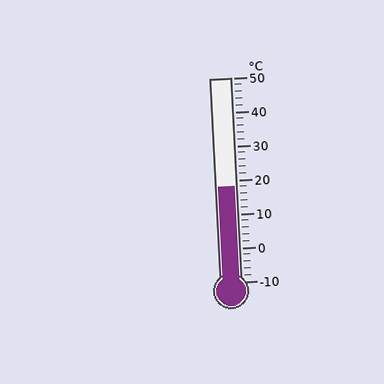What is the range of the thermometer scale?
The thermometer scale ranges from -10°C to 50°C.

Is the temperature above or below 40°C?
The temperature is below 40°C.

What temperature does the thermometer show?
The thermometer shows approximately 18°C.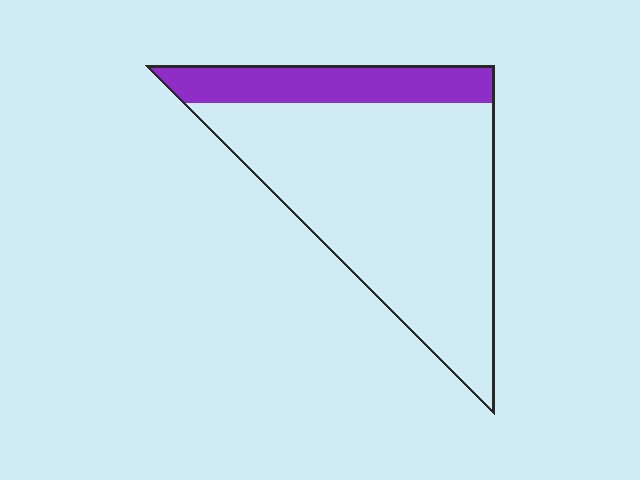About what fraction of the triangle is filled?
About one fifth (1/5).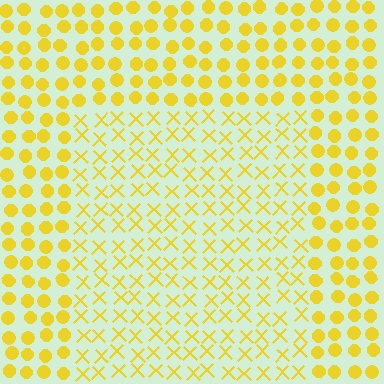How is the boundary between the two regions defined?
The boundary is defined by a change in element shape: X marks inside vs. circles outside. All elements share the same color and spacing.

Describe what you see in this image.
The image is filled with small yellow elements arranged in a uniform grid. A rectangle-shaped region contains X marks, while the surrounding area contains circles. The boundary is defined purely by the change in element shape.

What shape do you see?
I see a rectangle.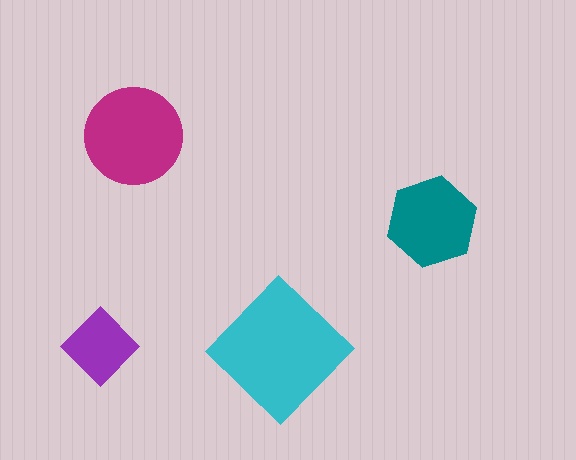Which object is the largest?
The cyan diamond.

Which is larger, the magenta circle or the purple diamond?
The magenta circle.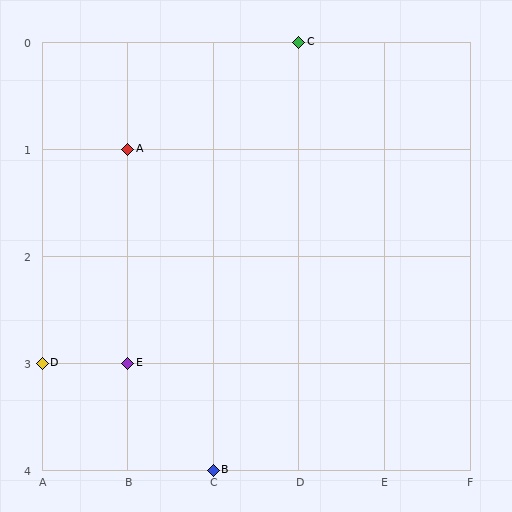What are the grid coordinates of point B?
Point B is at grid coordinates (C, 4).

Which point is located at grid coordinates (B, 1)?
Point A is at (B, 1).